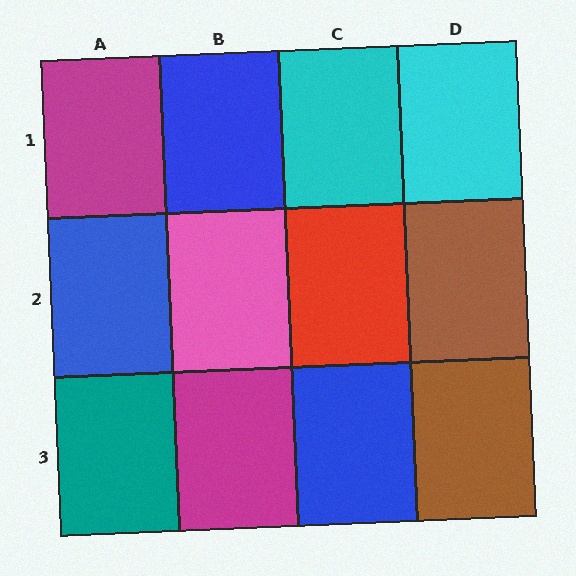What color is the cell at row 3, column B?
Magenta.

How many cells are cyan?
2 cells are cyan.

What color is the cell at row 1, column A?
Magenta.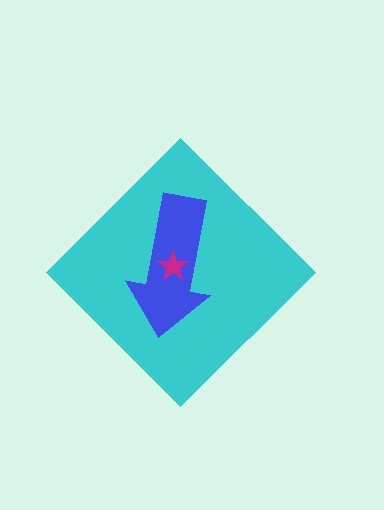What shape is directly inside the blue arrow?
The magenta star.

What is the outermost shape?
The cyan diamond.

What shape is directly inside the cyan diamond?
The blue arrow.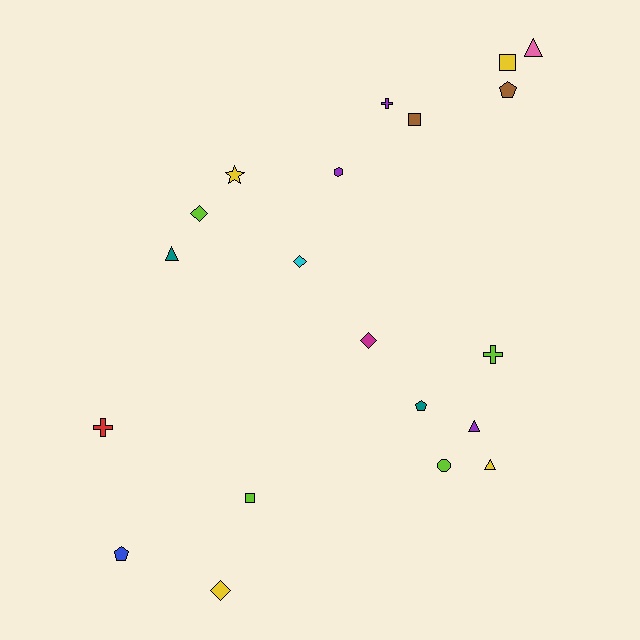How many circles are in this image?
There is 1 circle.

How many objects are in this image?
There are 20 objects.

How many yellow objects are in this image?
There are 4 yellow objects.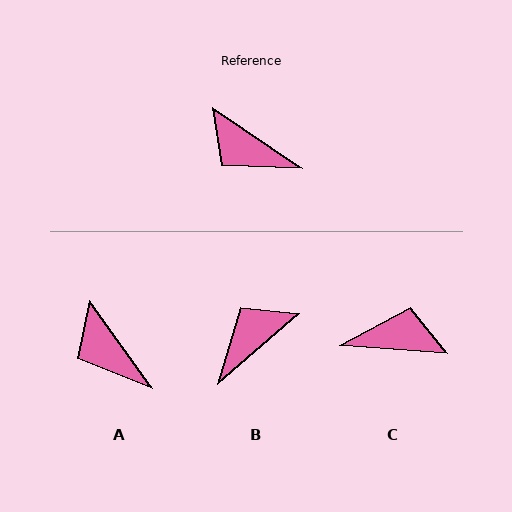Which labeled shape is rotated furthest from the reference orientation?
C, about 150 degrees away.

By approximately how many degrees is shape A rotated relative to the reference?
Approximately 20 degrees clockwise.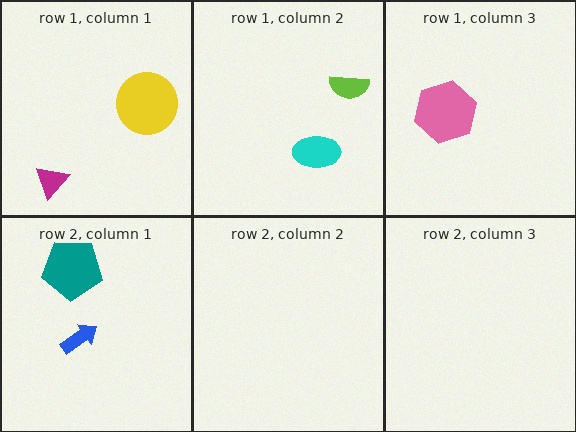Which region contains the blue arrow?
The row 2, column 1 region.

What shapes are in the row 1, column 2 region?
The lime semicircle, the cyan ellipse.